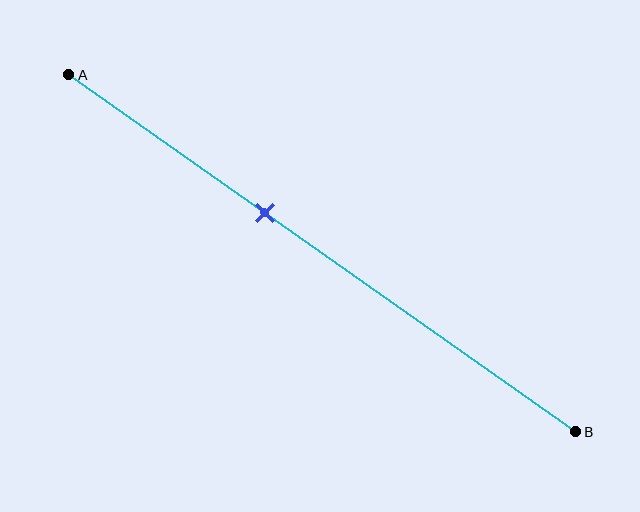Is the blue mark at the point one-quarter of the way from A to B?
No, the mark is at about 40% from A, not at the 25% one-quarter point.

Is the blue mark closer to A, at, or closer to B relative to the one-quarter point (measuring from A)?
The blue mark is closer to point B than the one-quarter point of segment AB.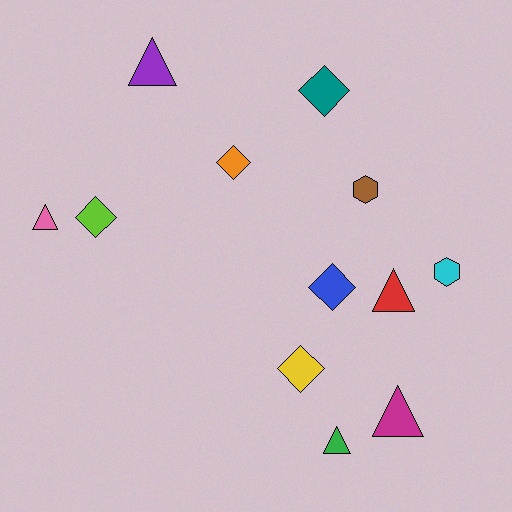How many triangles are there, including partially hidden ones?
There are 5 triangles.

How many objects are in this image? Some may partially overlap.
There are 12 objects.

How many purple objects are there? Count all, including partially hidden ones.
There is 1 purple object.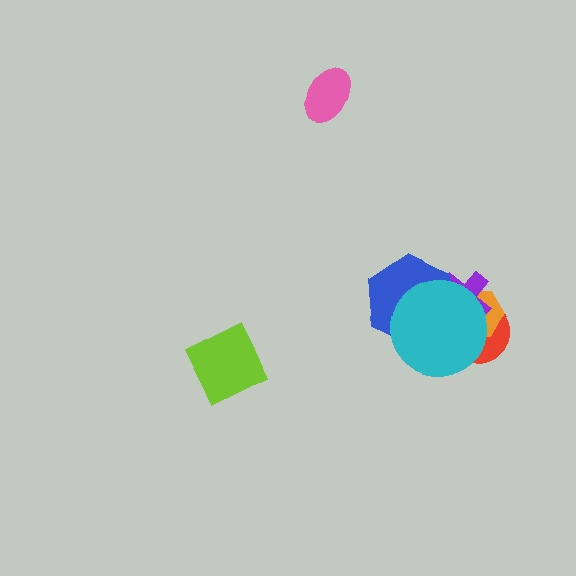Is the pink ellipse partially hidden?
No, no other shape covers it.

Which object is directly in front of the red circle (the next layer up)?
The orange hexagon is directly in front of the red circle.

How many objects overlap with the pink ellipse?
0 objects overlap with the pink ellipse.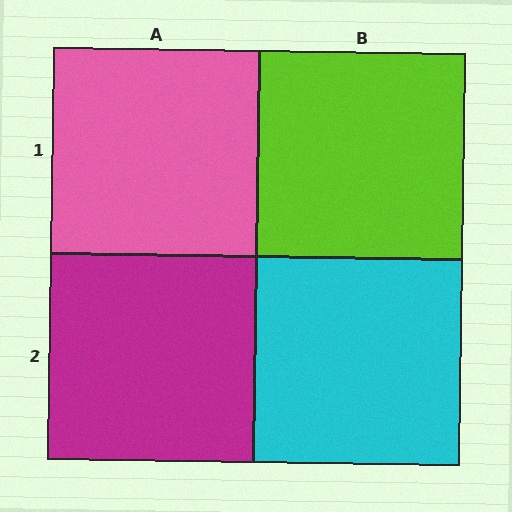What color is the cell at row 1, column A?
Pink.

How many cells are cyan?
1 cell is cyan.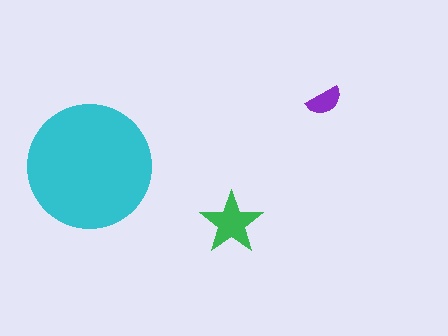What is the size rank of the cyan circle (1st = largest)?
1st.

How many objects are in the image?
There are 3 objects in the image.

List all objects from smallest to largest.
The purple semicircle, the green star, the cyan circle.